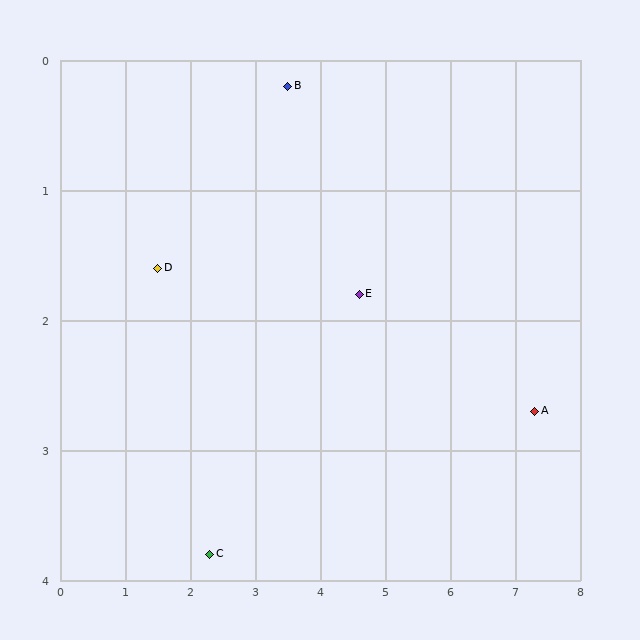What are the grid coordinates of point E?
Point E is at approximately (4.6, 1.8).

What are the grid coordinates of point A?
Point A is at approximately (7.3, 2.7).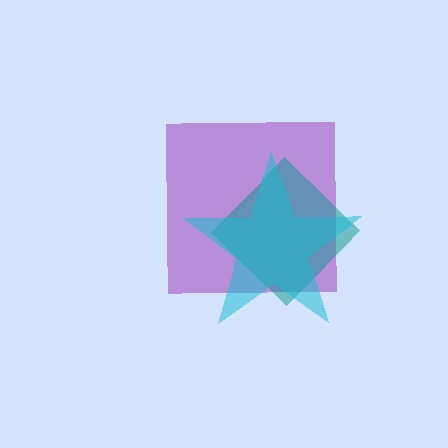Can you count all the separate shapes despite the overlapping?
Yes, there are 3 separate shapes.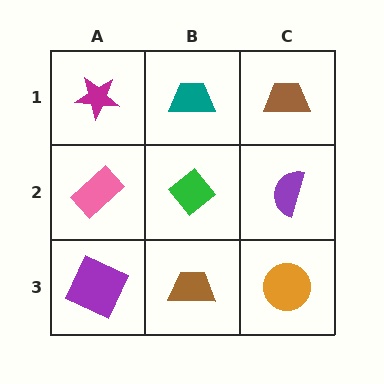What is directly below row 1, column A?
A pink rectangle.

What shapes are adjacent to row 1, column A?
A pink rectangle (row 2, column A), a teal trapezoid (row 1, column B).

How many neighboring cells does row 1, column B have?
3.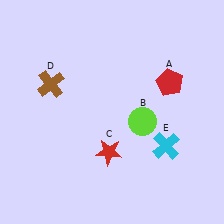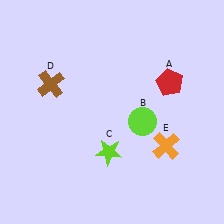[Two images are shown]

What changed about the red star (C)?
In Image 1, C is red. In Image 2, it changed to lime.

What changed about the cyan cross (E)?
In Image 1, E is cyan. In Image 2, it changed to orange.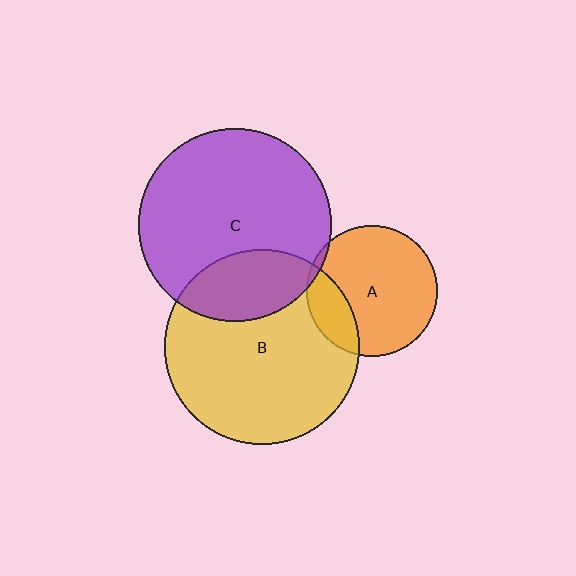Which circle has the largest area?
Circle B (yellow).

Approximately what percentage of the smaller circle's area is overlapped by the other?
Approximately 25%.